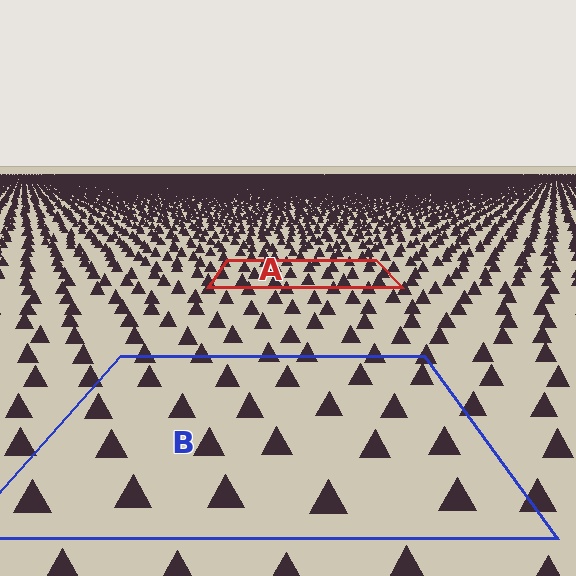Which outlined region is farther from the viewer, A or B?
Region A is farther from the viewer — the texture elements inside it appear smaller and more densely packed.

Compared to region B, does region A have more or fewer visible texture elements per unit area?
Region A has more texture elements per unit area — they are packed more densely because it is farther away.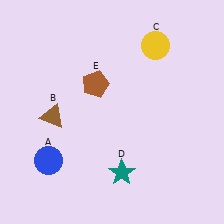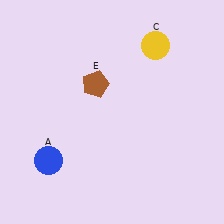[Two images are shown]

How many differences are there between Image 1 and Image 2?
There are 2 differences between the two images.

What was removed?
The teal star (D), the brown triangle (B) were removed in Image 2.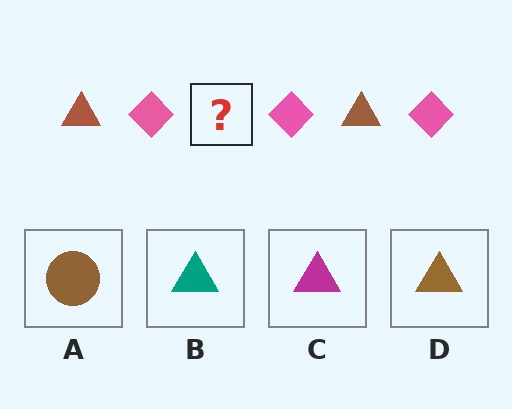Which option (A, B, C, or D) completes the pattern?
D.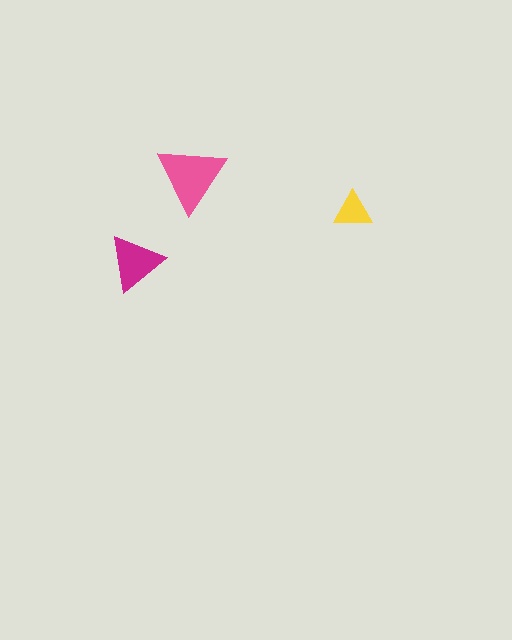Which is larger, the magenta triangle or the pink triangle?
The pink one.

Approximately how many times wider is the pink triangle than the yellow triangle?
About 2 times wider.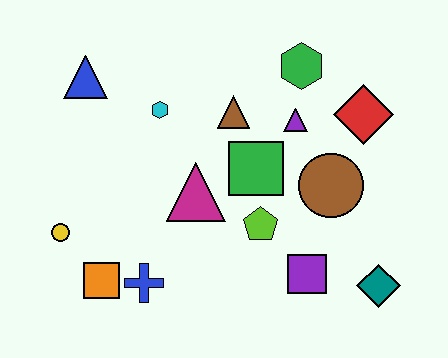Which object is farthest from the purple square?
The blue triangle is farthest from the purple square.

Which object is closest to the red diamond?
The purple triangle is closest to the red diamond.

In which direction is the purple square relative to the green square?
The purple square is below the green square.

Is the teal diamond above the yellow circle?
No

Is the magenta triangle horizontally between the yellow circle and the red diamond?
Yes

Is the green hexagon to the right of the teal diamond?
No